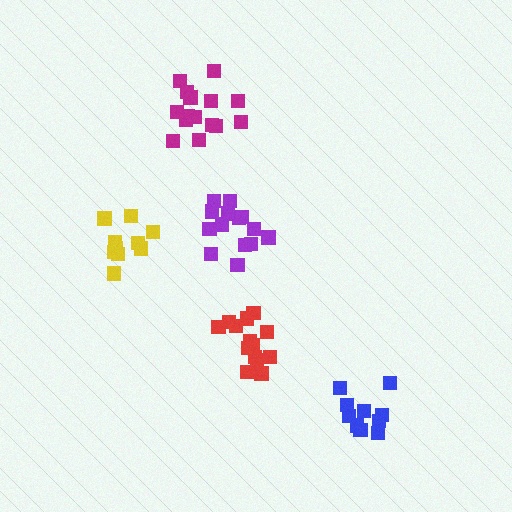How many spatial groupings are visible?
There are 5 spatial groupings.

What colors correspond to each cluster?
The clusters are colored: blue, purple, yellow, red, magenta.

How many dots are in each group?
Group 1: 10 dots, Group 2: 15 dots, Group 3: 10 dots, Group 4: 14 dots, Group 5: 15 dots (64 total).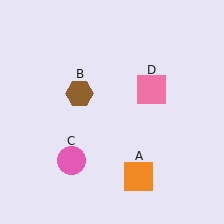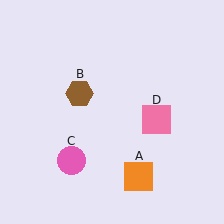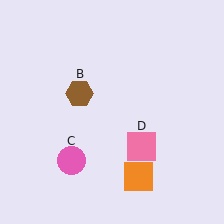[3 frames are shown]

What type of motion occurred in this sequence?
The pink square (object D) rotated clockwise around the center of the scene.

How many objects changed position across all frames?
1 object changed position: pink square (object D).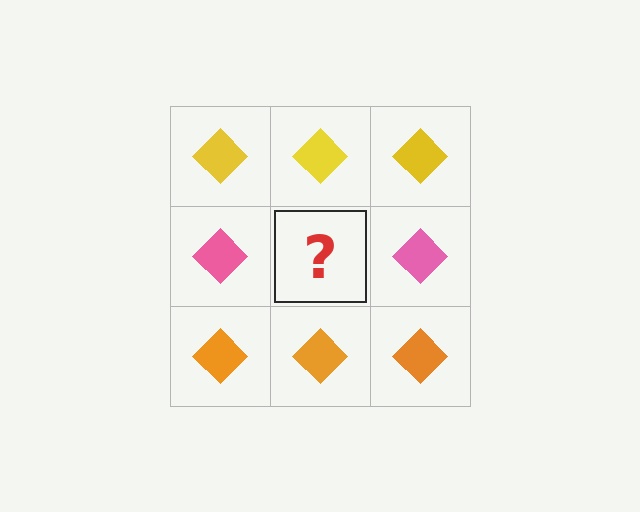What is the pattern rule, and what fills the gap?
The rule is that each row has a consistent color. The gap should be filled with a pink diamond.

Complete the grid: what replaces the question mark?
The question mark should be replaced with a pink diamond.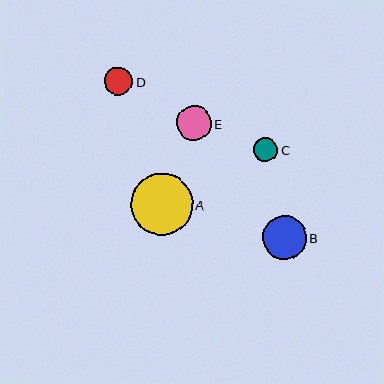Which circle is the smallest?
Circle C is the smallest with a size of approximately 24 pixels.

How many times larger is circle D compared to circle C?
Circle D is approximately 1.2 times the size of circle C.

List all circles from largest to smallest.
From largest to smallest: A, B, E, D, C.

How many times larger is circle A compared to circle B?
Circle A is approximately 1.4 times the size of circle B.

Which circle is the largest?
Circle A is the largest with a size of approximately 62 pixels.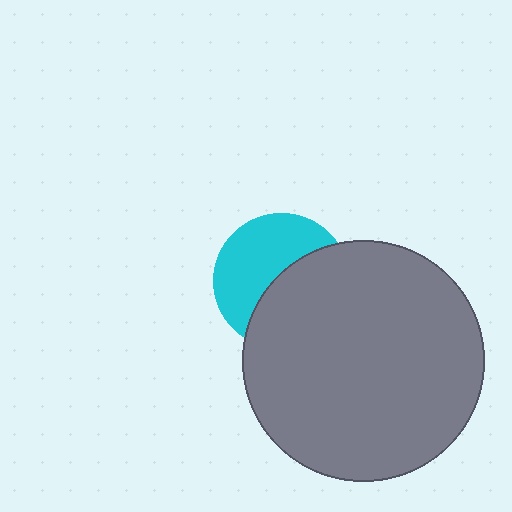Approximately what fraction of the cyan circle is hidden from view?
Roughly 50% of the cyan circle is hidden behind the gray circle.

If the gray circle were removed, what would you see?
You would see the complete cyan circle.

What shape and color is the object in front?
The object in front is a gray circle.